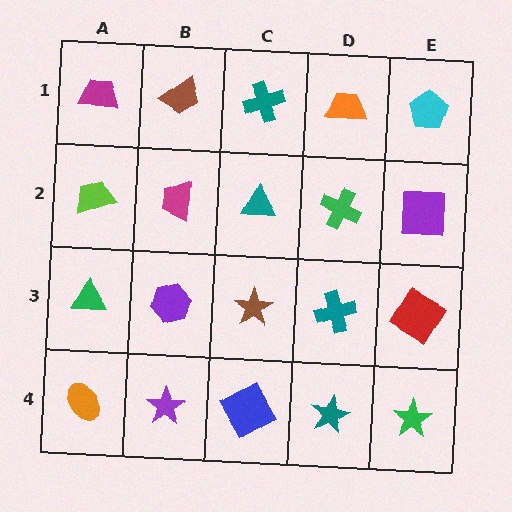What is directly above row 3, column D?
A green cross.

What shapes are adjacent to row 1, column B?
A magenta trapezoid (row 2, column B), a magenta trapezoid (row 1, column A), a teal cross (row 1, column C).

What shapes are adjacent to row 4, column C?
A brown star (row 3, column C), a purple star (row 4, column B), a teal star (row 4, column D).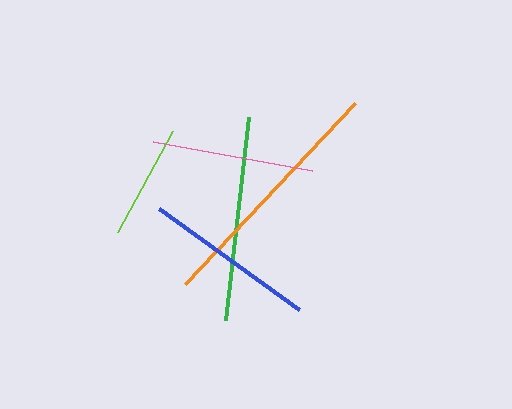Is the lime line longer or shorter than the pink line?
The pink line is longer than the lime line.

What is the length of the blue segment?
The blue segment is approximately 173 pixels long.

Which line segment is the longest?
The orange line is the longest at approximately 248 pixels.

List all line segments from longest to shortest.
From longest to shortest: orange, green, blue, pink, lime.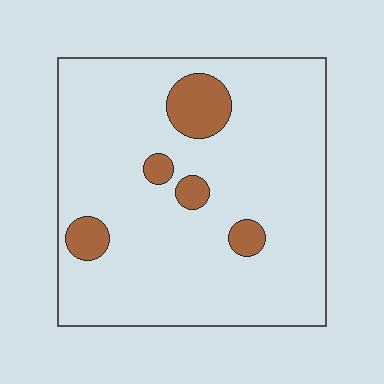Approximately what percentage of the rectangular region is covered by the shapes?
Approximately 10%.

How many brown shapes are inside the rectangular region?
5.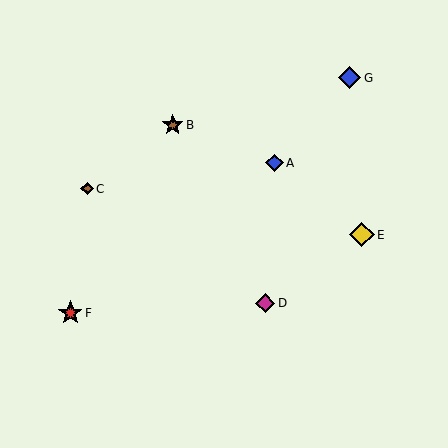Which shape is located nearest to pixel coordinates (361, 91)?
The blue diamond (labeled G) at (350, 78) is nearest to that location.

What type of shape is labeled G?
Shape G is a blue diamond.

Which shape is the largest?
The yellow diamond (labeled E) is the largest.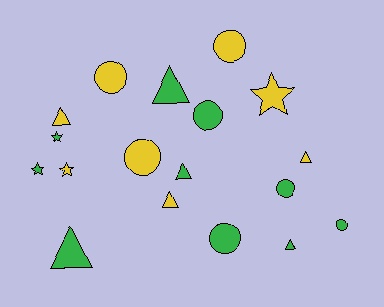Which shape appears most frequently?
Triangle, with 7 objects.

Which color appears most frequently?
Green, with 10 objects.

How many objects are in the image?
There are 18 objects.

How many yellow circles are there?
There are 3 yellow circles.